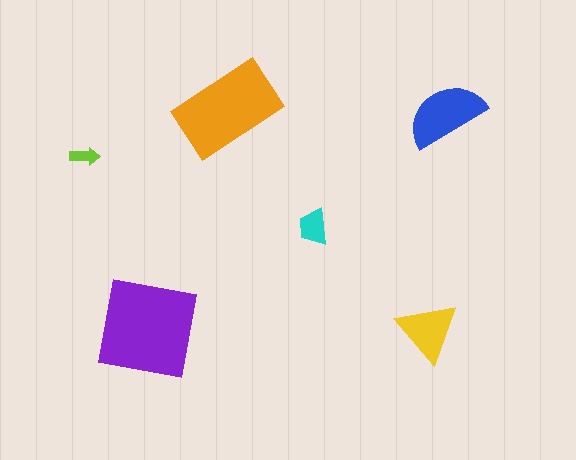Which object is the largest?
The purple square.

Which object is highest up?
The orange rectangle is topmost.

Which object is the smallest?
The lime arrow.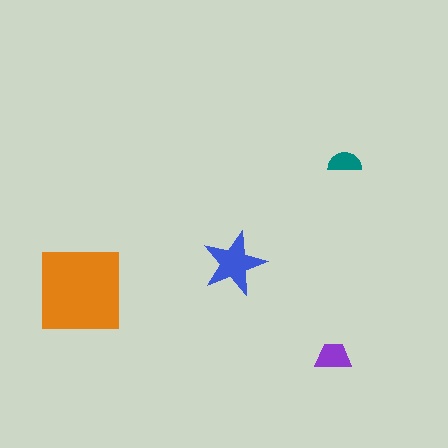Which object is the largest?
The orange square.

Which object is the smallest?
The teal semicircle.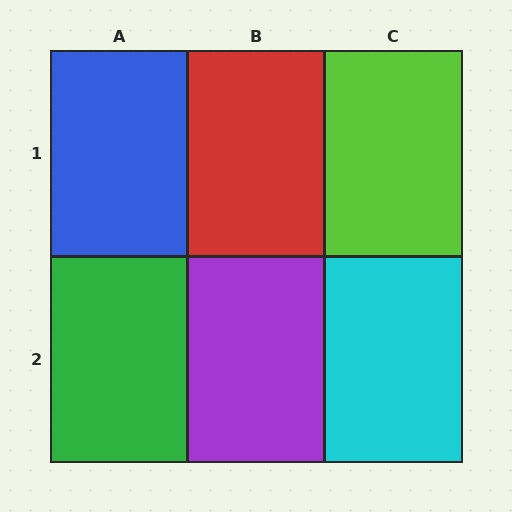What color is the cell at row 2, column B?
Purple.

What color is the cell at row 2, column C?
Cyan.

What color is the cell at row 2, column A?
Green.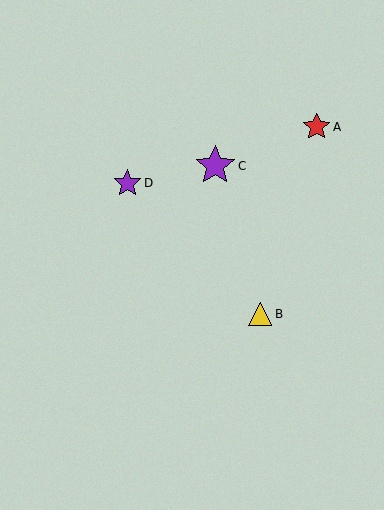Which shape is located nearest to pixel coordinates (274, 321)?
The yellow triangle (labeled B) at (260, 314) is nearest to that location.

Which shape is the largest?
The purple star (labeled C) is the largest.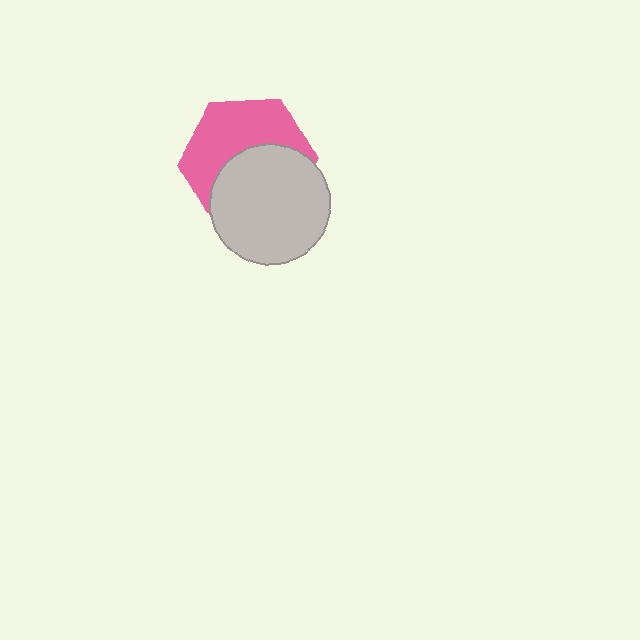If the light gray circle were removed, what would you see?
You would see the complete pink hexagon.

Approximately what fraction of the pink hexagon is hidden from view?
Roughly 50% of the pink hexagon is hidden behind the light gray circle.